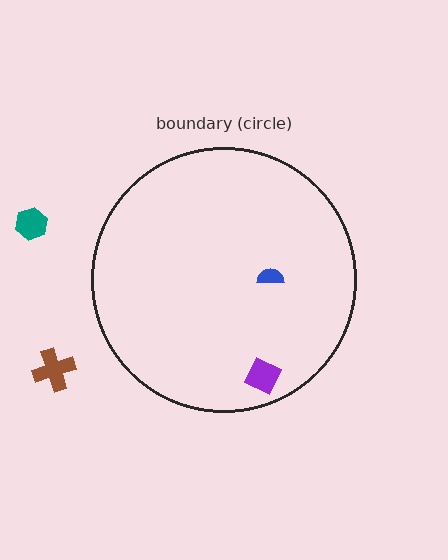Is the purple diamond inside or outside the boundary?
Inside.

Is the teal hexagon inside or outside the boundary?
Outside.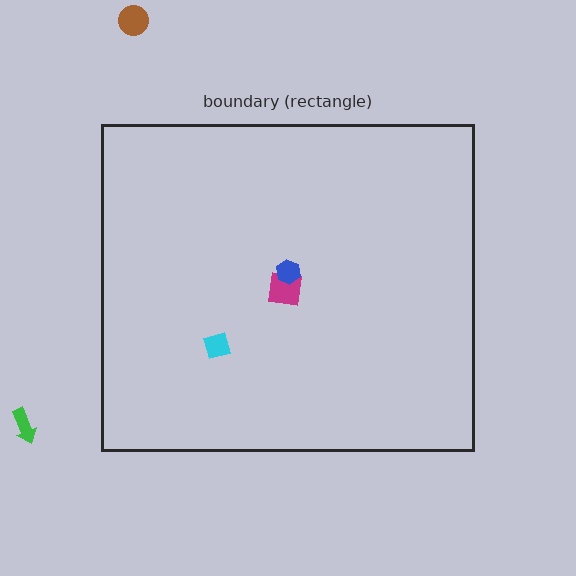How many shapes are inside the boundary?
3 inside, 2 outside.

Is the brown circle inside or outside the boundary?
Outside.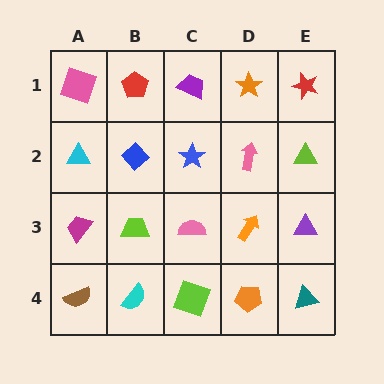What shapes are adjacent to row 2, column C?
A purple trapezoid (row 1, column C), a pink semicircle (row 3, column C), a blue diamond (row 2, column B), a pink arrow (row 2, column D).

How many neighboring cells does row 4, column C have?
3.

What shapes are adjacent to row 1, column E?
A lime triangle (row 2, column E), an orange star (row 1, column D).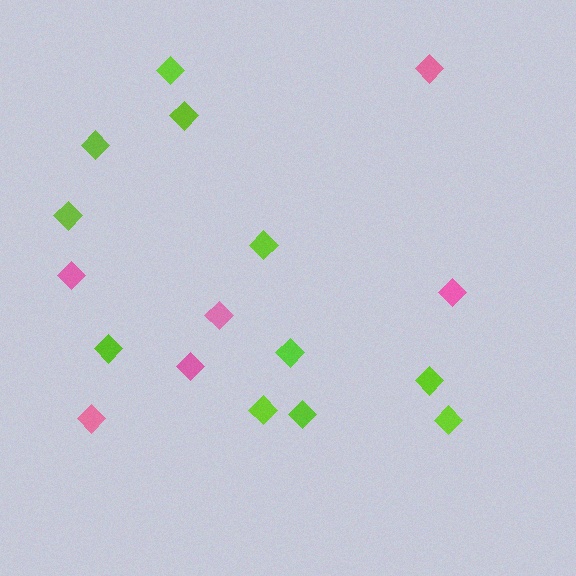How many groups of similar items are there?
There are 2 groups: one group of pink diamonds (6) and one group of lime diamonds (11).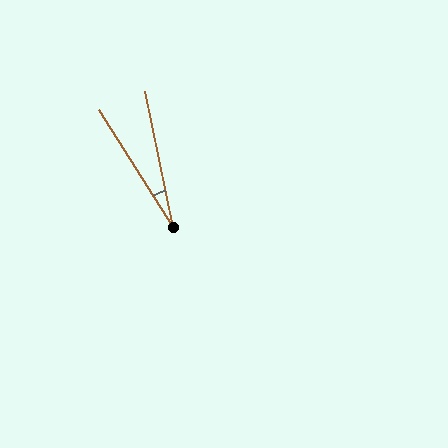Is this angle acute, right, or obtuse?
It is acute.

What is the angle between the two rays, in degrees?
Approximately 21 degrees.